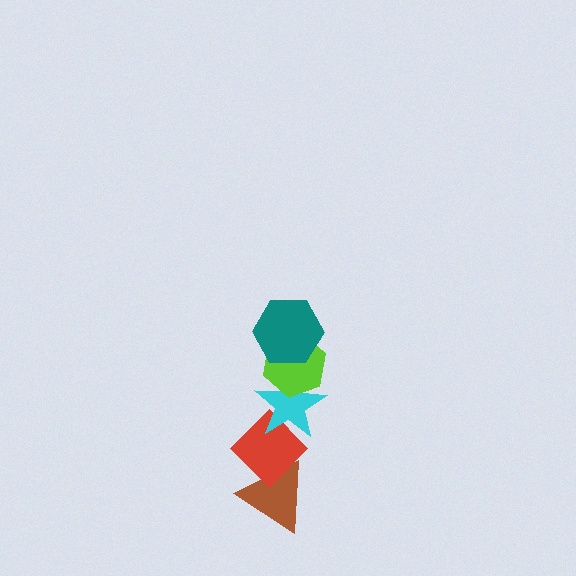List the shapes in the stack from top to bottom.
From top to bottom: the teal hexagon, the lime hexagon, the cyan star, the red diamond, the brown triangle.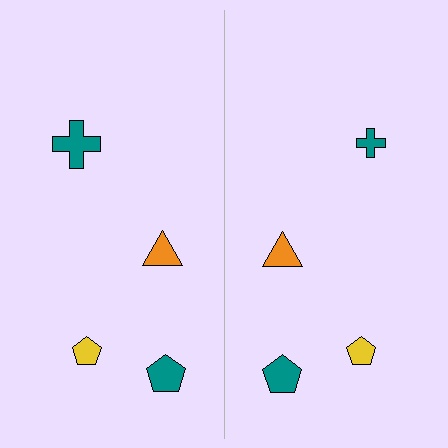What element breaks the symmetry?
The teal cross on the right side has a different size than its mirror counterpart.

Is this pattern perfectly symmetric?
No, the pattern is not perfectly symmetric. The teal cross on the right side has a different size than its mirror counterpart.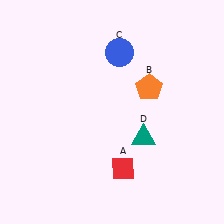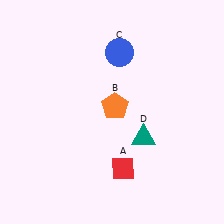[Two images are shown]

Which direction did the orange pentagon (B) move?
The orange pentagon (B) moved left.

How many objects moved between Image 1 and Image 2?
1 object moved between the two images.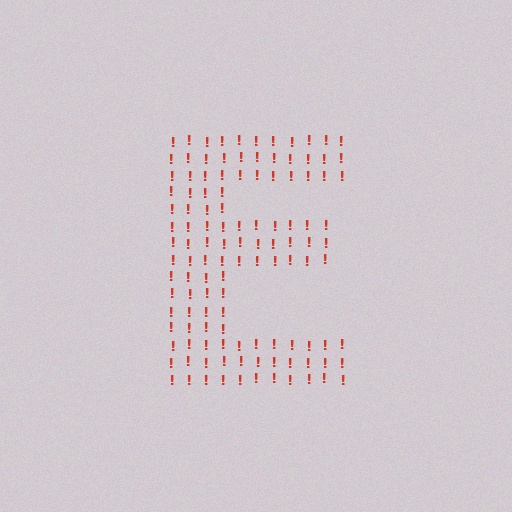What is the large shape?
The large shape is the letter E.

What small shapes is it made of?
It is made of small exclamation marks.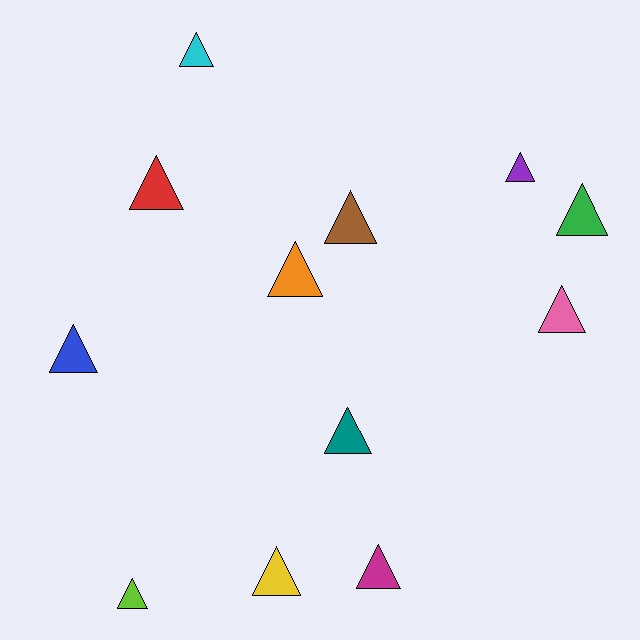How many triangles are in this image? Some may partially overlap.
There are 12 triangles.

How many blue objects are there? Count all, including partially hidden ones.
There is 1 blue object.